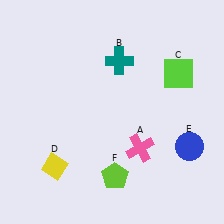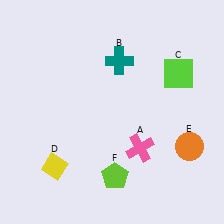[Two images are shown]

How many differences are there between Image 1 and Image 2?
There is 1 difference between the two images.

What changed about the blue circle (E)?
In Image 1, E is blue. In Image 2, it changed to orange.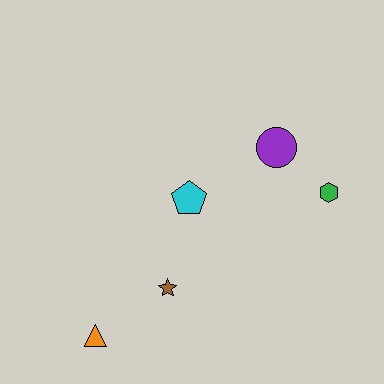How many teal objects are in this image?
There are no teal objects.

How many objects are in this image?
There are 5 objects.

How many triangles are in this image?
There is 1 triangle.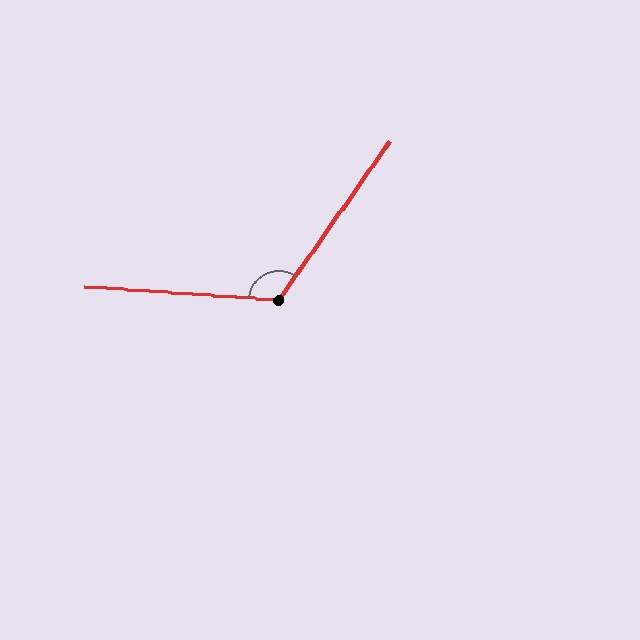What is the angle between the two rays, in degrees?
Approximately 121 degrees.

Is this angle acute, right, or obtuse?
It is obtuse.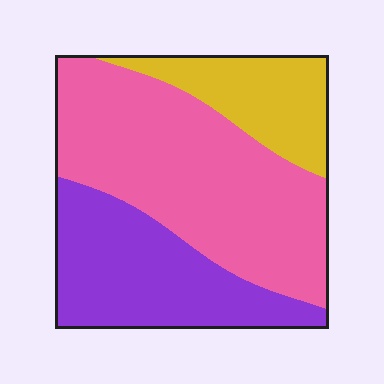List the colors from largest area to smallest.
From largest to smallest: pink, purple, yellow.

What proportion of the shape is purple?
Purple covers about 30% of the shape.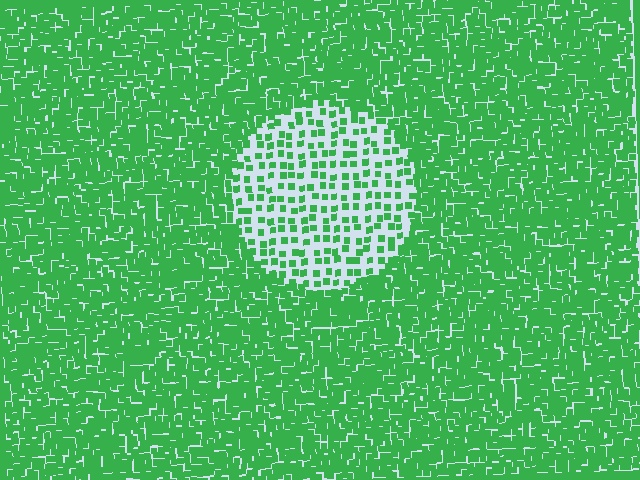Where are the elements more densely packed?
The elements are more densely packed outside the circle boundary.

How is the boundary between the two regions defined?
The boundary is defined by a change in element density (approximately 2.9x ratio). All elements are the same color, size, and shape.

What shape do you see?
I see a circle.